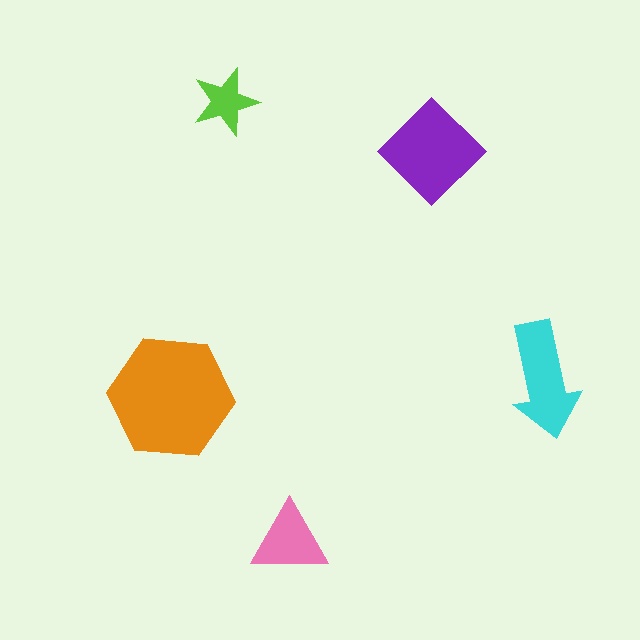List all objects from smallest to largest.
The lime star, the pink triangle, the cyan arrow, the purple diamond, the orange hexagon.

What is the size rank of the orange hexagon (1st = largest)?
1st.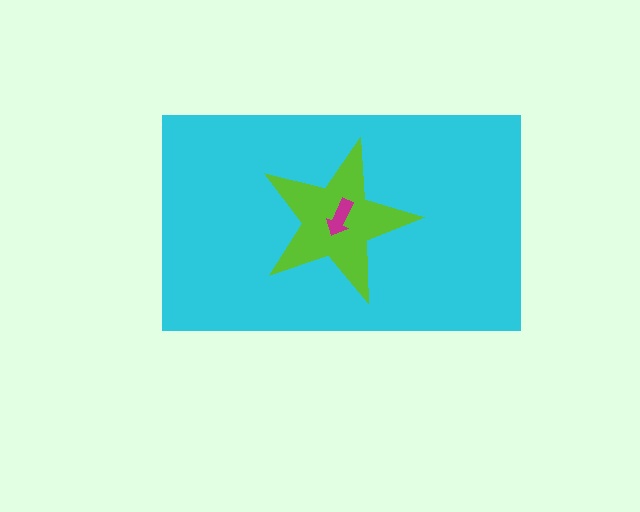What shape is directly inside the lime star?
The magenta arrow.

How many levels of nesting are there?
3.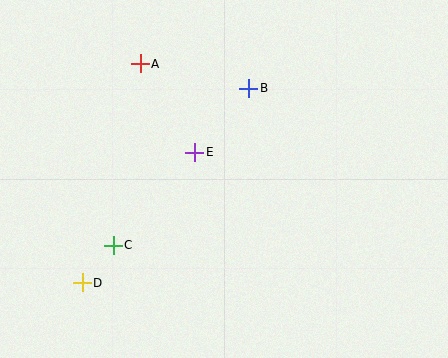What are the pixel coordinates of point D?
Point D is at (82, 283).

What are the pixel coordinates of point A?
Point A is at (140, 64).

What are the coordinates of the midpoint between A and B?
The midpoint between A and B is at (194, 76).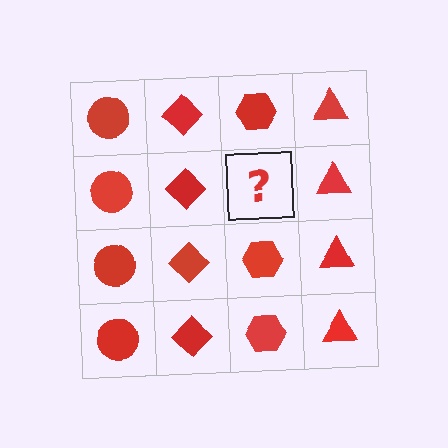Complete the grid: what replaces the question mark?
The question mark should be replaced with a red hexagon.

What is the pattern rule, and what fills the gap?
The rule is that each column has a consistent shape. The gap should be filled with a red hexagon.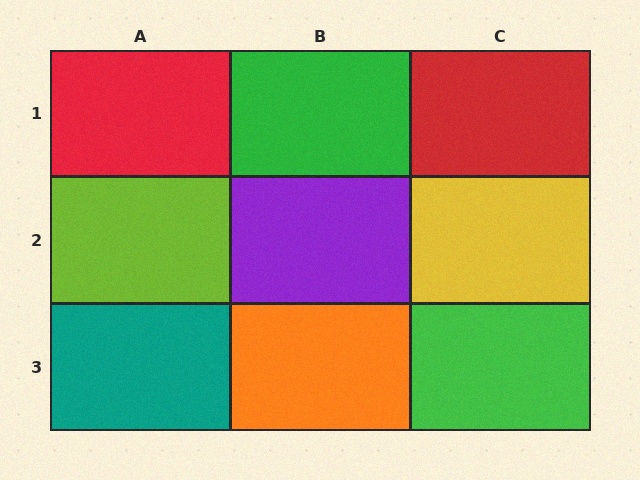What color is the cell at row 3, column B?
Orange.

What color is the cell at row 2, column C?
Yellow.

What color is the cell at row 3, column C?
Green.